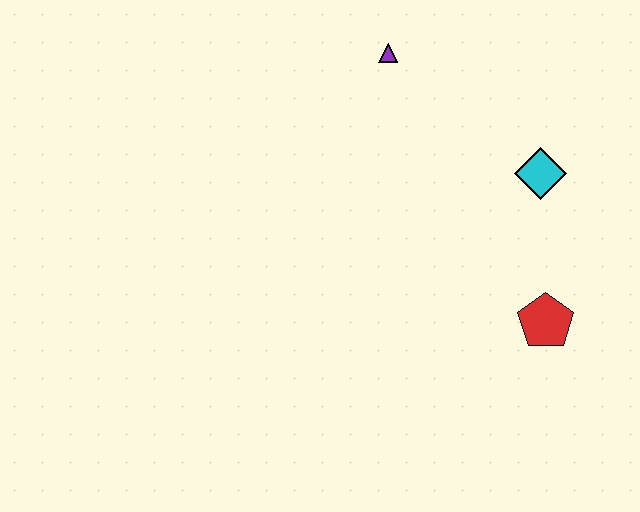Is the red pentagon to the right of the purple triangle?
Yes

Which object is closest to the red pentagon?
The cyan diamond is closest to the red pentagon.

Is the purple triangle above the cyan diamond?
Yes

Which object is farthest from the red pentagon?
The purple triangle is farthest from the red pentagon.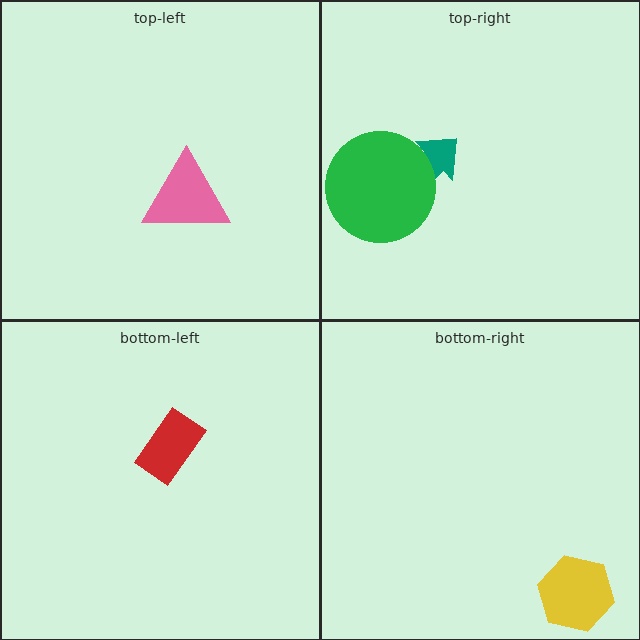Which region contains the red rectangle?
The bottom-left region.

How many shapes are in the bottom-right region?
1.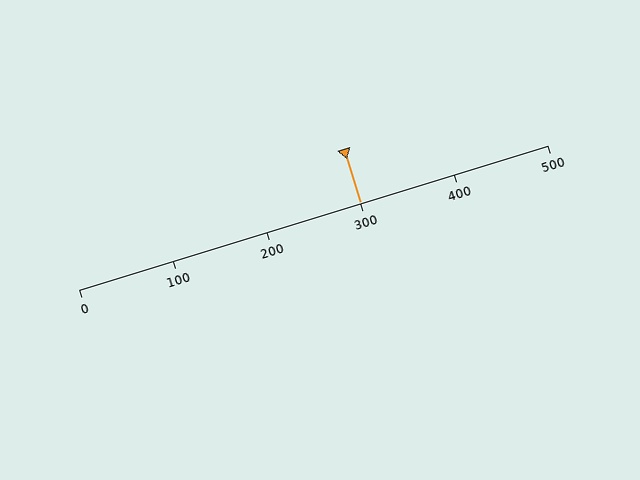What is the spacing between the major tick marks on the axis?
The major ticks are spaced 100 apart.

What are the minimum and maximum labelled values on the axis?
The axis runs from 0 to 500.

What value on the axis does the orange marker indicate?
The marker indicates approximately 300.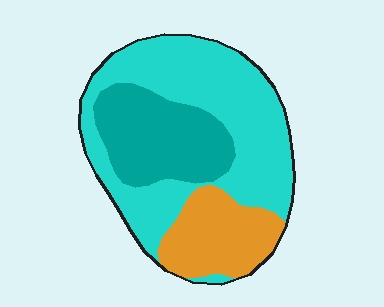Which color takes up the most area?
Cyan, at roughly 55%.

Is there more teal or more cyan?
Cyan.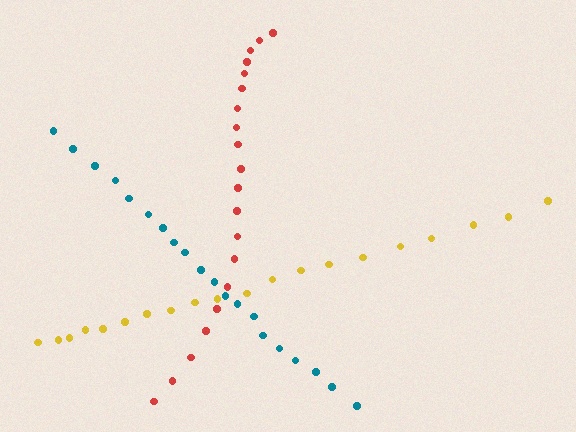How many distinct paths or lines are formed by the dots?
There are 3 distinct paths.